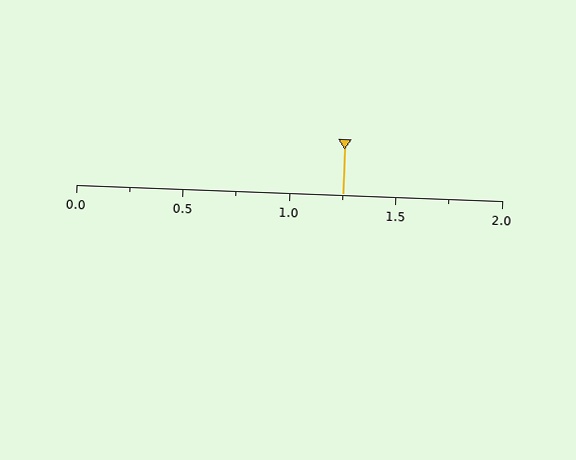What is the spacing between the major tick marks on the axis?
The major ticks are spaced 0.5 apart.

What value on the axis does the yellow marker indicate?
The marker indicates approximately 1.25.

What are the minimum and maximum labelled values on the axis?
The axis runs from 0.0 to 2.0.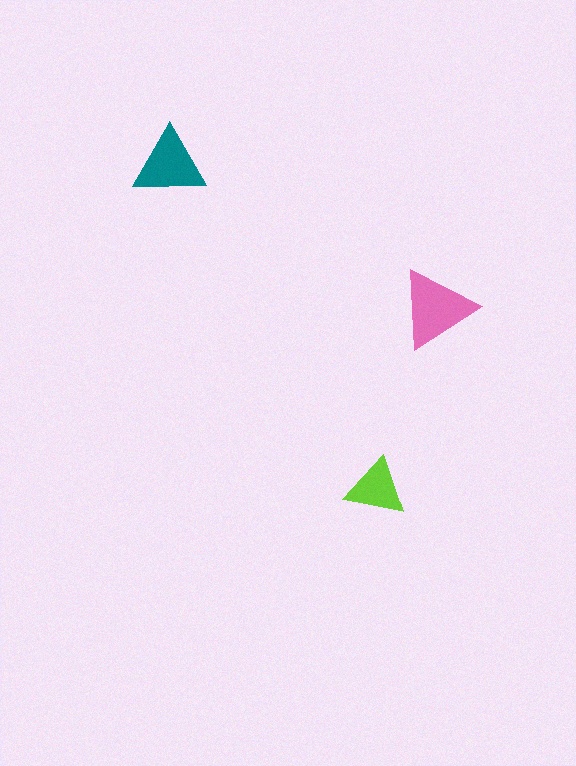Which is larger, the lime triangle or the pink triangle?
The pink one.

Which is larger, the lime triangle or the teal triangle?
The teal one.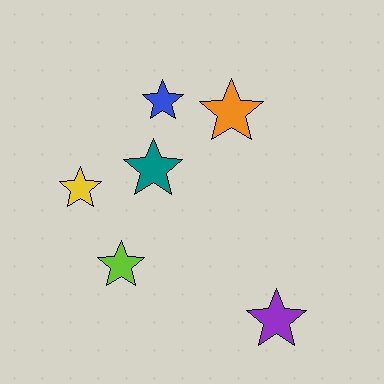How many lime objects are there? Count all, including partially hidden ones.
There is 1 lime object.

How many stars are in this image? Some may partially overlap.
There are 6 stars.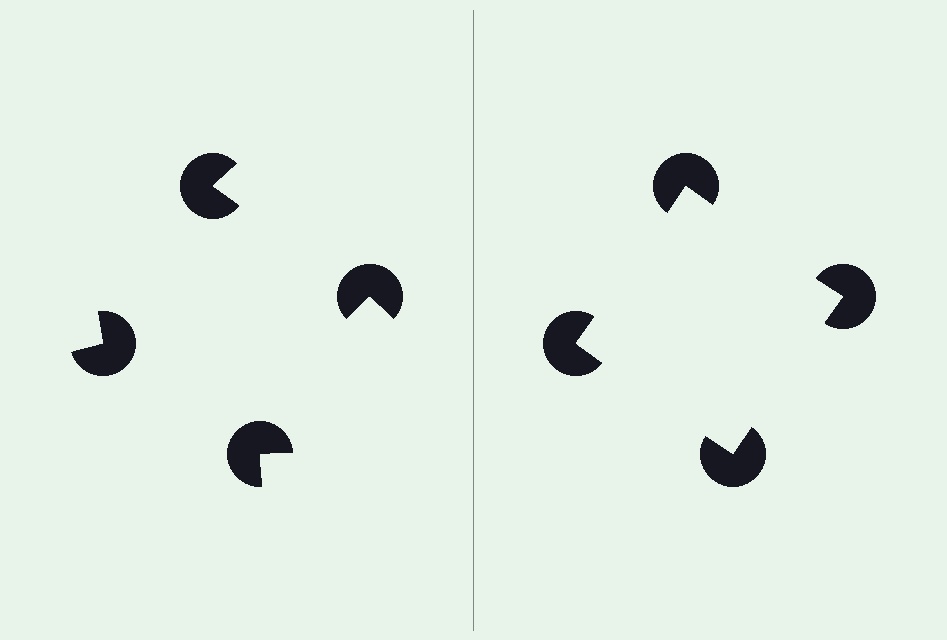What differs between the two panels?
The pac-man discs are positioned identically on both sides; only the wedge orientations differ. On the right they align to a square; on the left they are misaligned.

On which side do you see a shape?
An illusory square appears on the right side. On the left side the wedge cuts are rotated, so no coherent shape forms.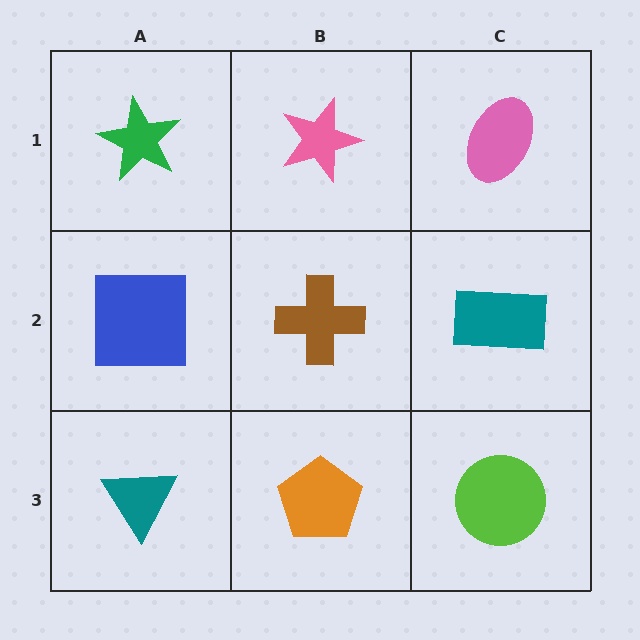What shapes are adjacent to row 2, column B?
A pink star (row 1, column B), an orange pentagon (row 3, column B), a blue square (row 2, column A), a teal rectangle (row 2, column C).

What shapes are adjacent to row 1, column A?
A blue square (row 2, column A), a pink star (row 1, column B).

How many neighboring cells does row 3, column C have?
2.